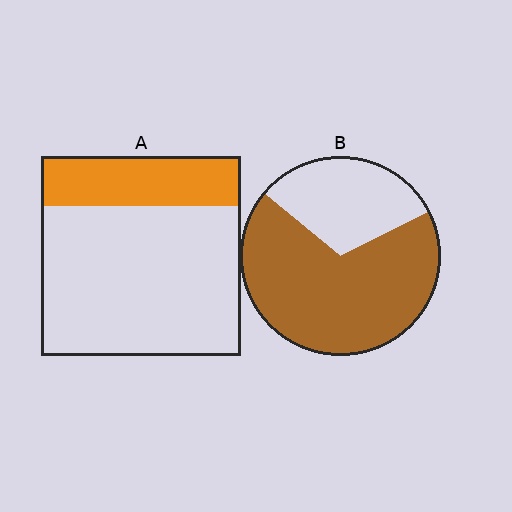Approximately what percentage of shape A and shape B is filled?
A is approximately 25% and B is approximately 70%.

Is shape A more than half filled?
No.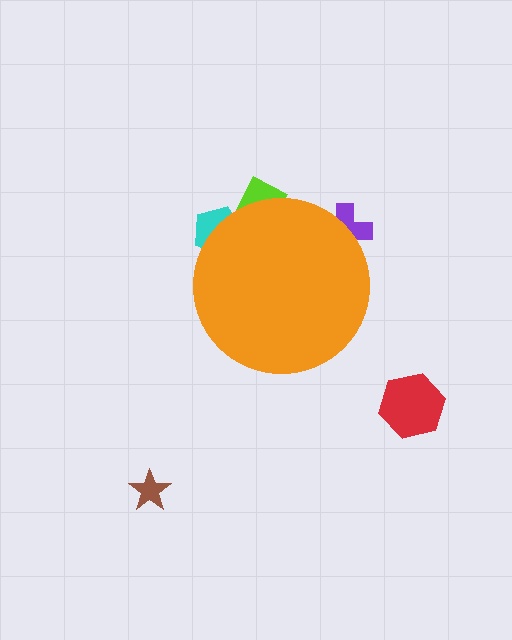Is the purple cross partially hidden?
Yes, the purple cross is partially hidden behind the orange circle.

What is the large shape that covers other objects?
An orange circle.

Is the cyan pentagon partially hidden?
Yes, the cyan pentagon is partially hidden behind the orange circle.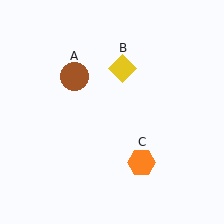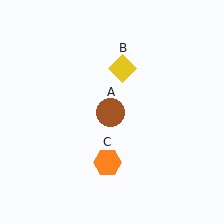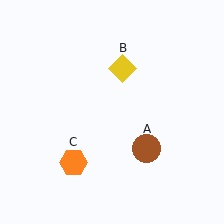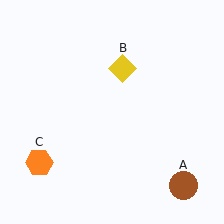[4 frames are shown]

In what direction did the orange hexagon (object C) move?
The orange hexagon (object C) moved left.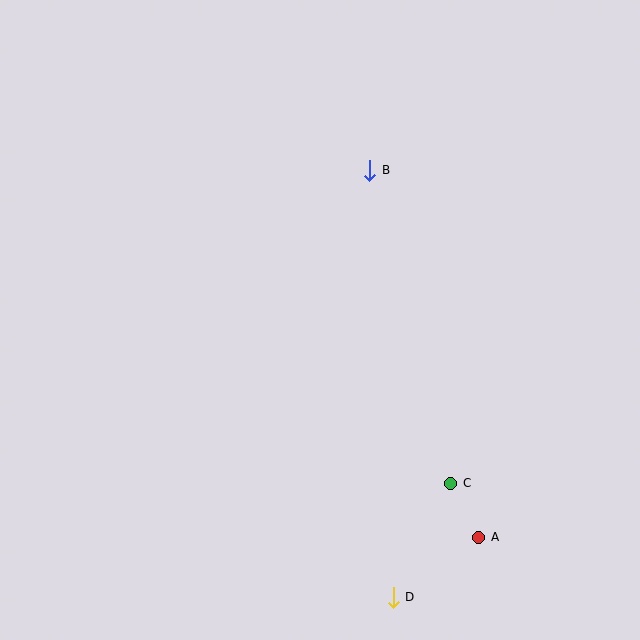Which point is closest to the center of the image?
Point B at (370, 170) is closest to the center.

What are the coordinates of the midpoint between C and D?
The midpoint between C and D is at (422, 540).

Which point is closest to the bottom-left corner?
Point D is closest to the bottom-left corner.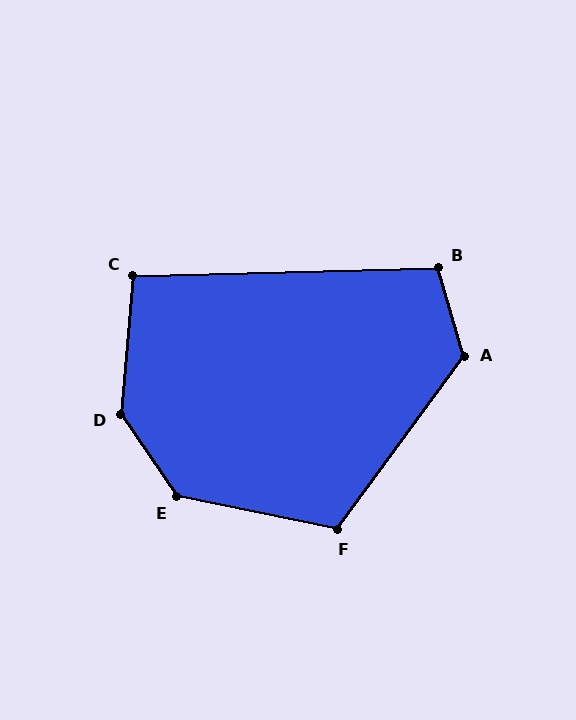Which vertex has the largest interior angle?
D, at approximately 140 degrees.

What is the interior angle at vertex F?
Approximately 115 degrees (obtuse).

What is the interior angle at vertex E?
Approximately 136 degrees (obtuse).